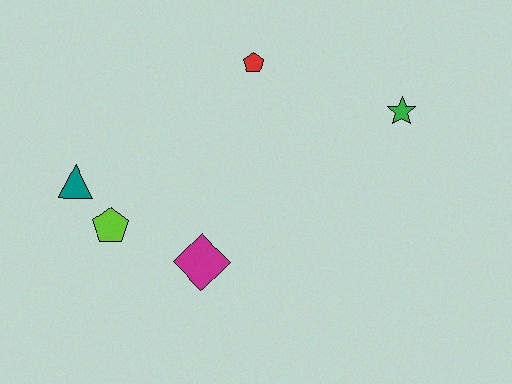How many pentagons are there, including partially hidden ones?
There are 2 pentagons.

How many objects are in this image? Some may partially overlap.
There are 5 objects.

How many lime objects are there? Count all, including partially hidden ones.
There is 1 lime object.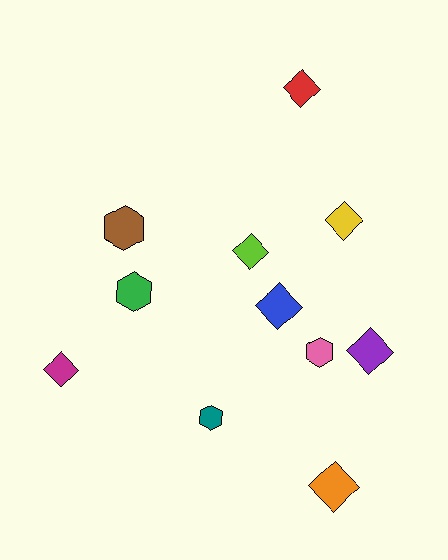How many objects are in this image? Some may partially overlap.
There are 11 objects.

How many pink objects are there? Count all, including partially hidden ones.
There is 1 pink object.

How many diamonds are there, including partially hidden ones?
There are 7 diamonds.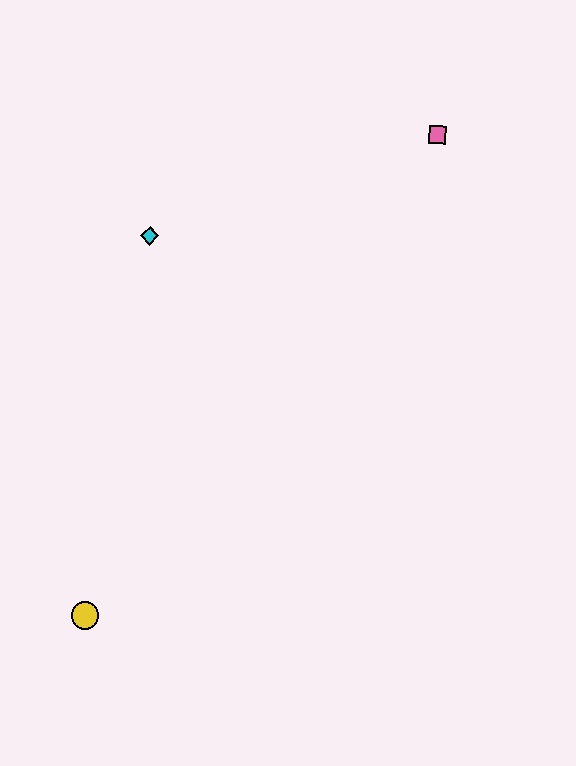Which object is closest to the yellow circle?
The cyan diamond is closest to the yellow circle.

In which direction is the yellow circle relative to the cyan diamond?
The yellow circle is below the cyan diamond.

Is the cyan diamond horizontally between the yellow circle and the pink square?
Yes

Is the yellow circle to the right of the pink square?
No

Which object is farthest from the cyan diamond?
The yellow circle is farthest from the cyan diamond.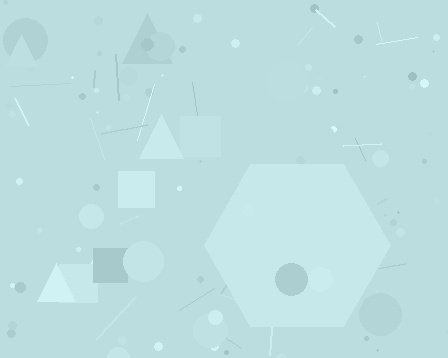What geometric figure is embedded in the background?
A hexagon is embedded in the background.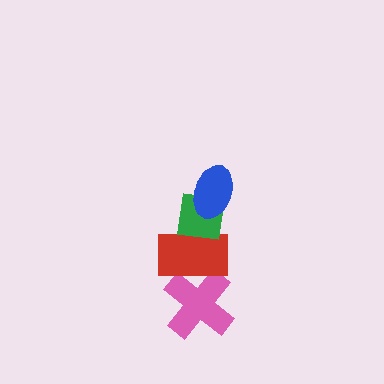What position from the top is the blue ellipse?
The blue ellipse is 1st from the top.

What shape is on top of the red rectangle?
The green square is on top of the red rectangle.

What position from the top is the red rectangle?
The red rectangle is 3rd from the top.